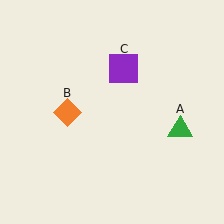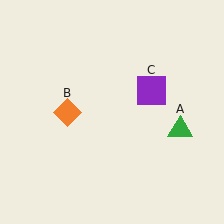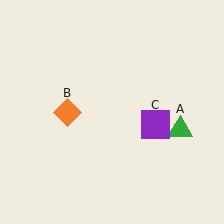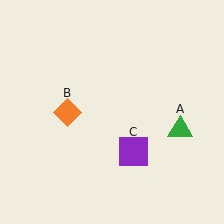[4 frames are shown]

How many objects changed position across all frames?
1 object changed position: purple square (object C).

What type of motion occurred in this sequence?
The purple square (object C) rotated clockwise around the center of the scene.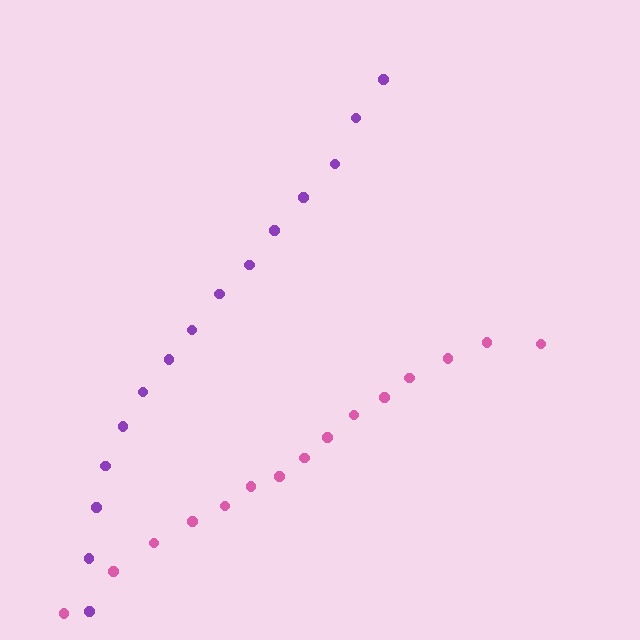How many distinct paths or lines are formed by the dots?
There are 2 distinct paths.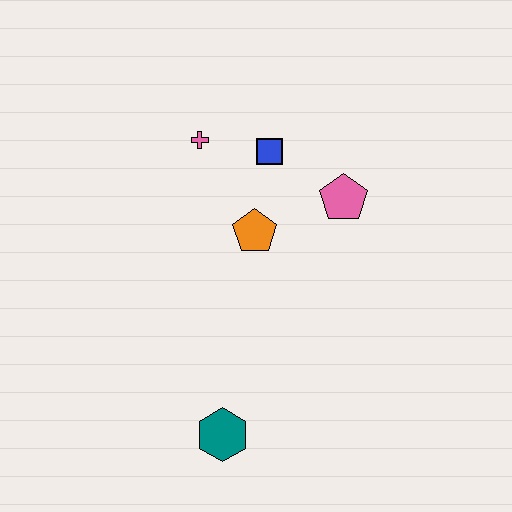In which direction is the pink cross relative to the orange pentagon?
The pink cross is above the orange pentagon.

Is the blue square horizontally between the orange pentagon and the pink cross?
No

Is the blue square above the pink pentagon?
Yes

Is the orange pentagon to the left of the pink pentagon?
Yes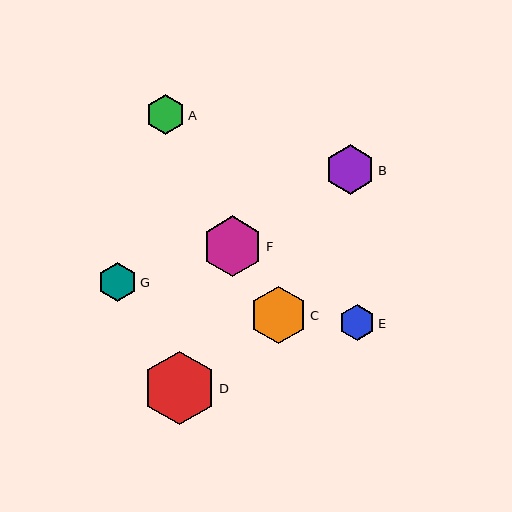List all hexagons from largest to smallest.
From largest to smallest: D, F, C, B, A, G, E.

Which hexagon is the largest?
Hexagon D is the largest with a size of approximately 73 pixels.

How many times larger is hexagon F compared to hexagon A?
Hexagon F is approximately 1.5 times the size of hexagon A.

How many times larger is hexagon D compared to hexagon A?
Hexagon D is approximately 1.8 times the size of hexagon A.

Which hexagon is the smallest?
Hexagon E is the smallest with a size of approximately 35 pixels.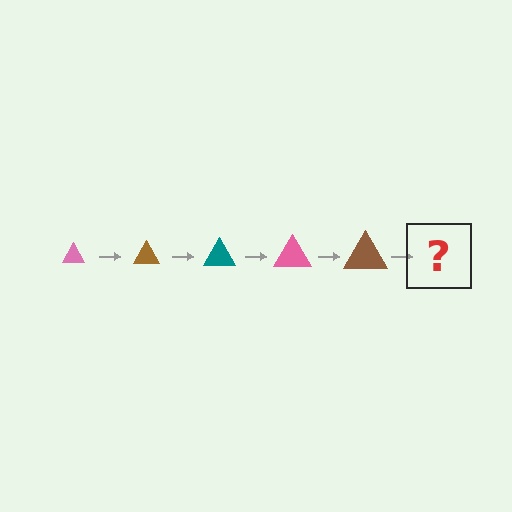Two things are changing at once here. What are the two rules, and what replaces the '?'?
The two rules are that the triangle grows larger each step and the color cycles through pink, brown, and teal. The '?' should be a teal triangle, larger than the previous one.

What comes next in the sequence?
The next element should be a teal triangle, larger than the previous one.